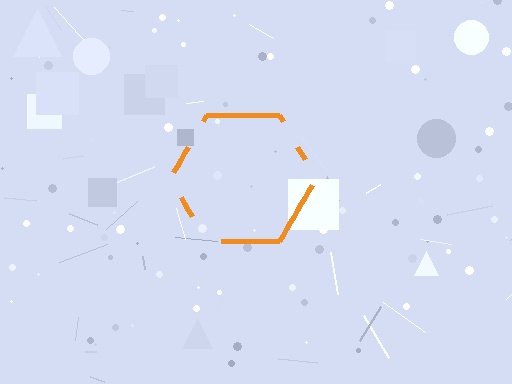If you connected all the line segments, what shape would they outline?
They would outline a hexagon.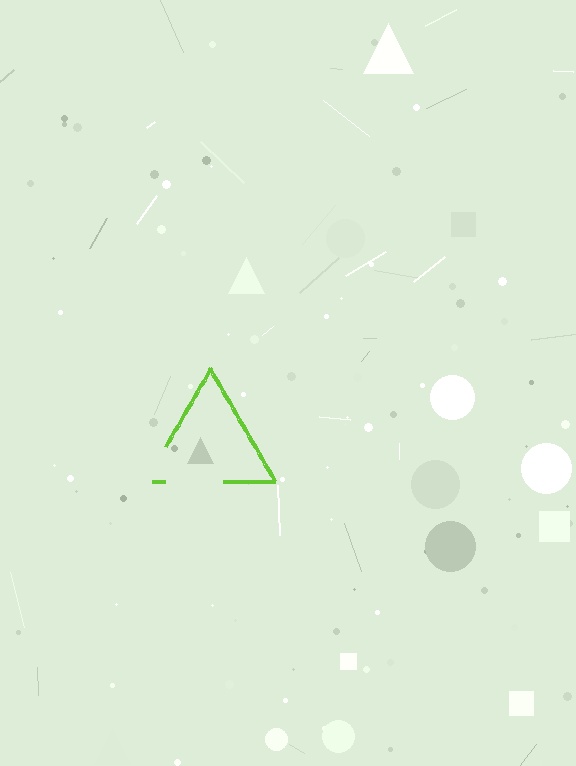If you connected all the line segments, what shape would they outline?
They would outline a triangle.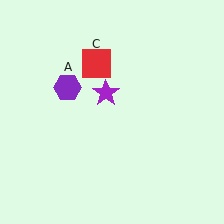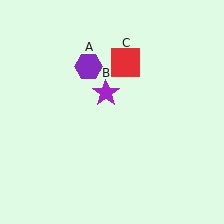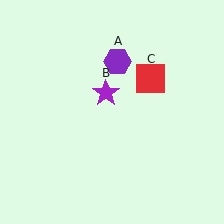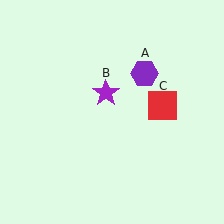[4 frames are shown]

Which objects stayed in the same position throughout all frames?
Purple star (object B) remained stationary.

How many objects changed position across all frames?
2 objects changed position: purple hexagon (object A), red square (object C).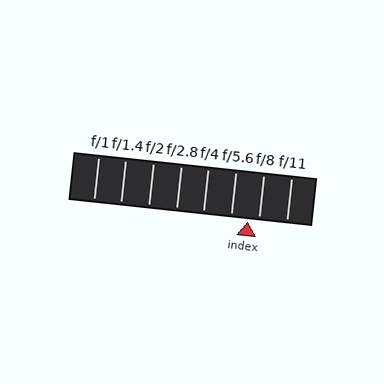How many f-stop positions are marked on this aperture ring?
There are 8 f-stop positions marked.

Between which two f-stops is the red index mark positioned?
The index mark is between f/5.6 and f/8.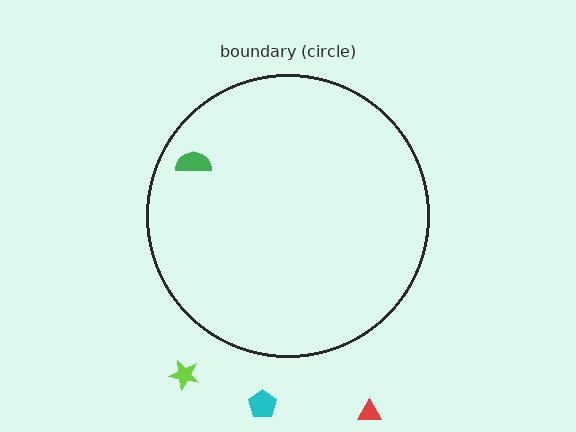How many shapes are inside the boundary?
1 inside, 3 outside.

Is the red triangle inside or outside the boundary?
Outside.